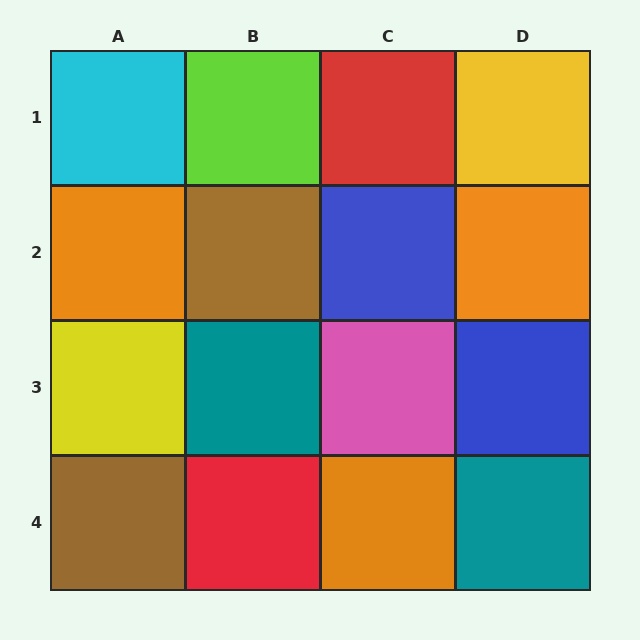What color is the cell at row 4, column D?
Teal.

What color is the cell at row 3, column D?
Blue.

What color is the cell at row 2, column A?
Orange.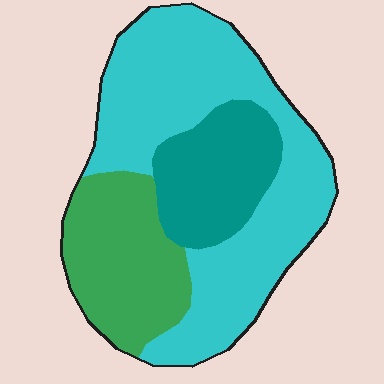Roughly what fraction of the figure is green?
Green covers 25% of the figure.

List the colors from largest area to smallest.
From largest to smallest: cyan, green, teal.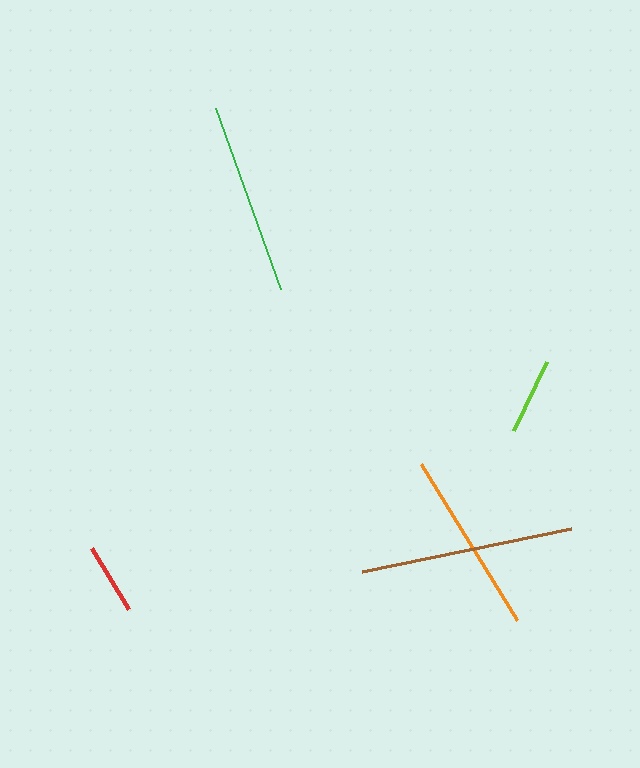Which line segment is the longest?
The brown line is the longest at approximately 214 pixels.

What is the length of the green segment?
The green segment is approximately 193 pixels long.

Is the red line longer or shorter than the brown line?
The brown line is longer than the red line.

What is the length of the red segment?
The red segment is approximately 71 pixels long.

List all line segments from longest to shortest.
From longest to shortest: brown, green, orange, lime, red.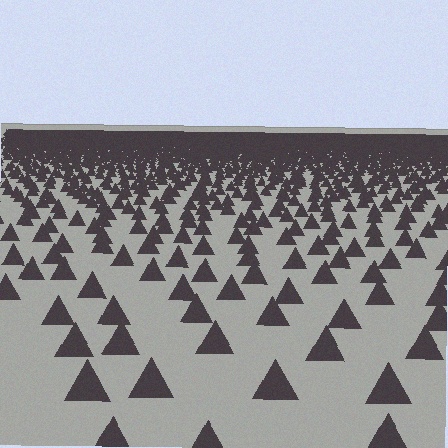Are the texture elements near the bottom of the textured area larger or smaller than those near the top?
Larger. Near the bottom, elements are closer to the viewer and appear at a bigger on-screen size.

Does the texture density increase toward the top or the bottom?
Density increases toward the top.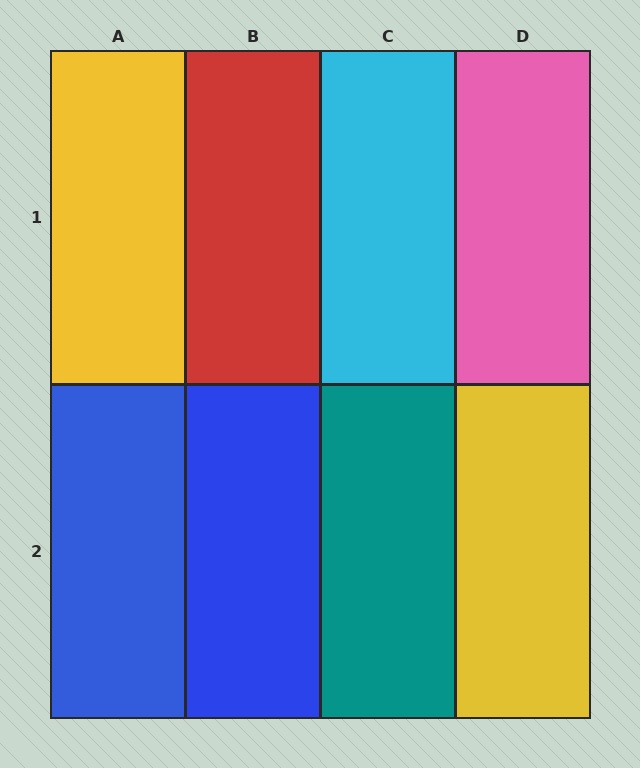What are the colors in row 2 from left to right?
Blue, blue, teal, yellow.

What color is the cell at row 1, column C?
Cyan.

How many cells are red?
1 cell is red.